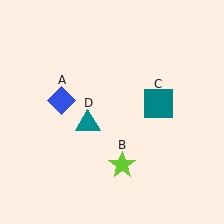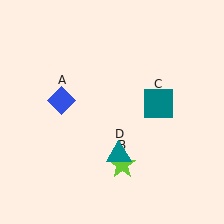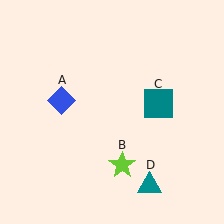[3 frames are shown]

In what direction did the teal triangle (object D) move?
The teal triangle (object D) moved down and to the right.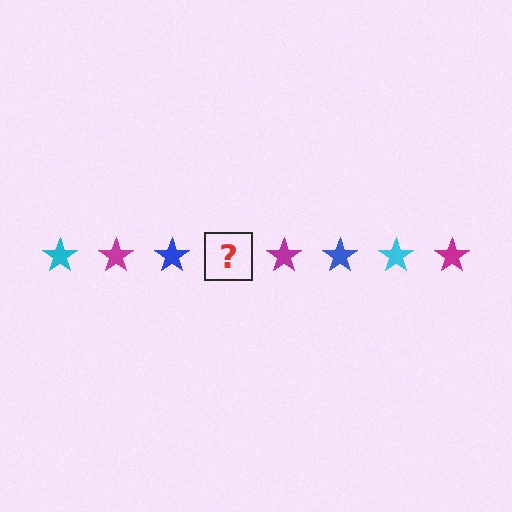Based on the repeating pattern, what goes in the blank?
The blank should be a cyan star.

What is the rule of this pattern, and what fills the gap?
The rule is that the pattern cycles through cyan, magenta, blue stars. The gap should be filled with a cyan star.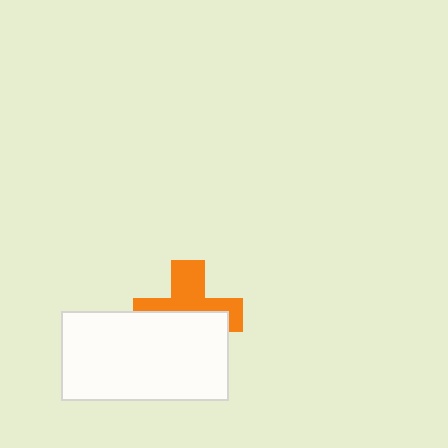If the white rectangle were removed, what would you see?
You would see the complete orange cross.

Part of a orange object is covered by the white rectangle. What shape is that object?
It is a cross.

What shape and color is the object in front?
The object in front is a white rectangle.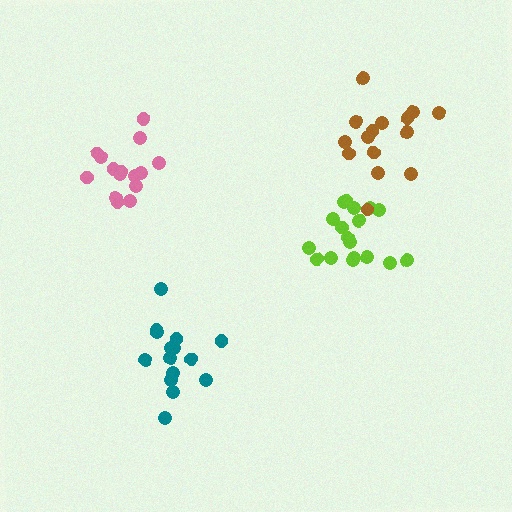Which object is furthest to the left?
The pink cluster is leftmost.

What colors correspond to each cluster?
The clusters are colored: teal, lime, brown, pink.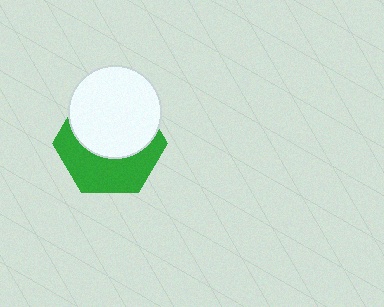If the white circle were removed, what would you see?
You would see the complete green hexagon.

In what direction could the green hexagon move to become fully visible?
The green hexagon could move down. That would shift it out from behind the white circle entirely.